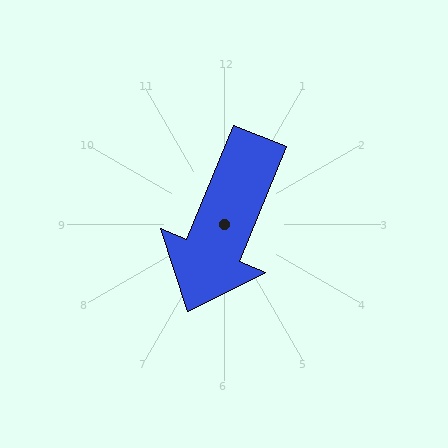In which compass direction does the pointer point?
South.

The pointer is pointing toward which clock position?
Roughly 7 o'clock.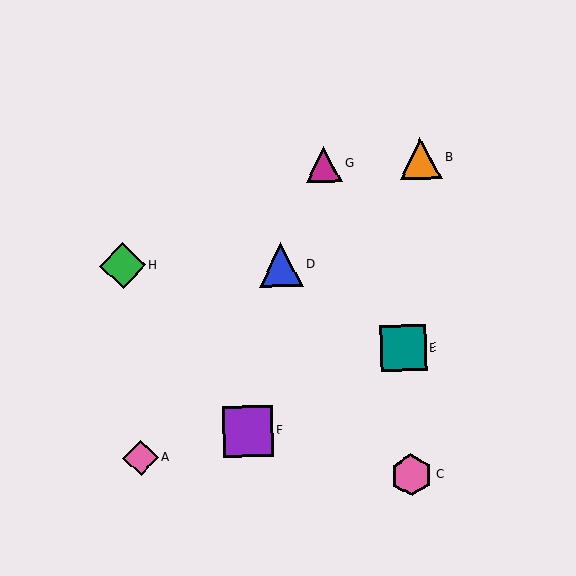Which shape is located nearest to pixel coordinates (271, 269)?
The blue triangle (labeled D) at (281, 265) is nearest to that location.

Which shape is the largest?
The purple square (labeled F) is the largest.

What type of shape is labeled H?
Shape H is a green diamond.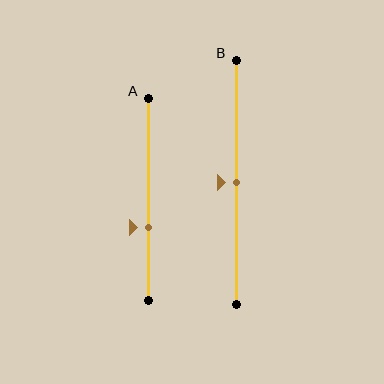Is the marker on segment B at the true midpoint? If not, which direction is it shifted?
Yes, the marker on segment B is at the true midpoint.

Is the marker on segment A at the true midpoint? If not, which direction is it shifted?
No, the marker on segment A is shifted downward by about 14% of the segment length.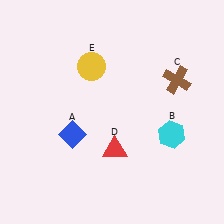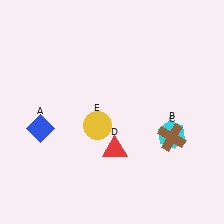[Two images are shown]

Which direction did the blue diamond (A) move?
The blue diamond (A) moved left.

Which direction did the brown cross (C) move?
The brown cross (C) moved down.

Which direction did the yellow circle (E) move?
The yellow circle (E) moved down.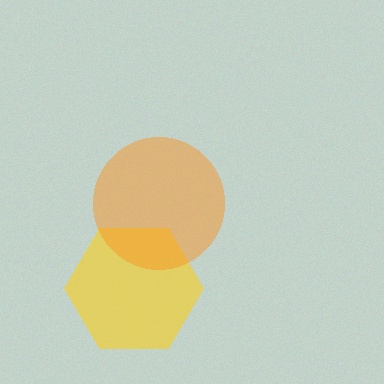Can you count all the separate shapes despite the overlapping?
Yes, there are 2 separate shapes.